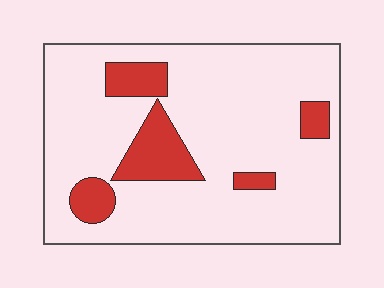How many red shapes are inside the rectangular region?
5.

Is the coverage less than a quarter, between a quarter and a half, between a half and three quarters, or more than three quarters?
Less than a quarter.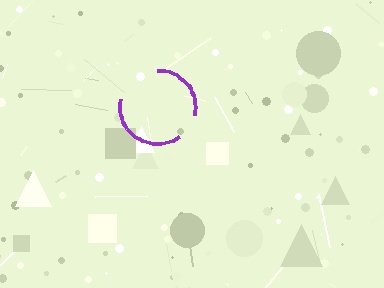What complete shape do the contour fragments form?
The contour fragments form a circle.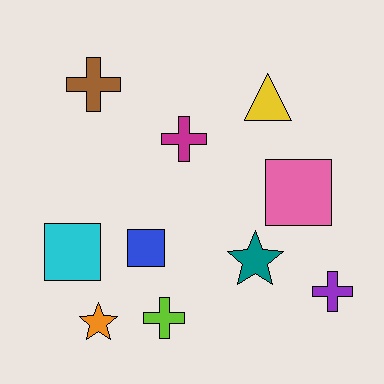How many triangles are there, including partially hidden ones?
There is 1 triangle.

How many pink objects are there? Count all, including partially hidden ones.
There is 1 pink object.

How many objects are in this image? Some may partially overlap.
There are 10 objects.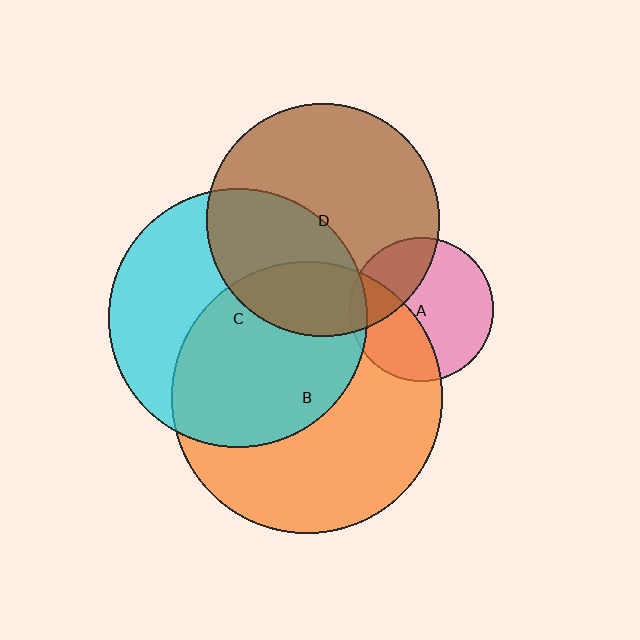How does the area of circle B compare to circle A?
Approximately 3.5 times.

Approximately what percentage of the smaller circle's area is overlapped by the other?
Approximately 40%.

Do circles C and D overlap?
Yes.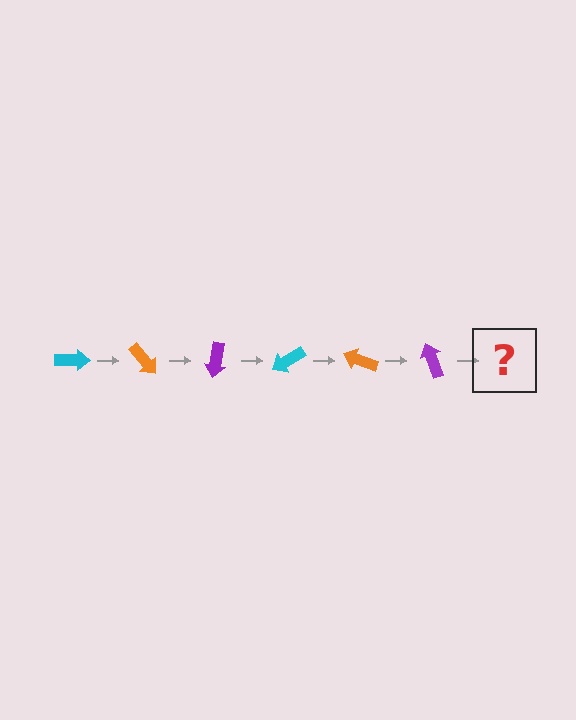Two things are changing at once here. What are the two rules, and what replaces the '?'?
The two rules are that it rotates 50 degrees each step and the color cycles through cyan, orange, and purple. The '?' should be a cyan arrow, rotated 300 degrees from the start.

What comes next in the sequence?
The next element should be a cyan arrow, rotated 300 degrees from the start.